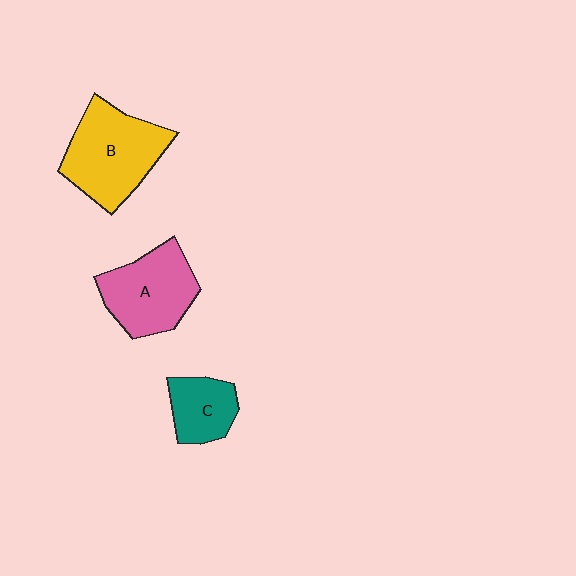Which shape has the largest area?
Shape B (yellow).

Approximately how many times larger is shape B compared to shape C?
Approximately 2.0 times.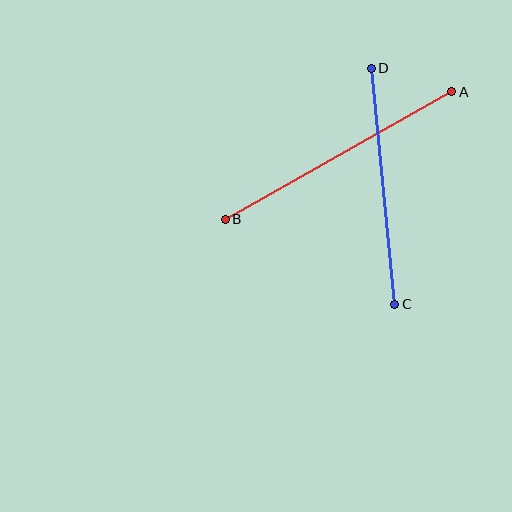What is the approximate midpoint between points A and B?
The midpoint is at approximately (339, 156) pixels.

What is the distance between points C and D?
The distance is approximately 237 pixels.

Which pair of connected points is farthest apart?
Points A and B are farthest apart.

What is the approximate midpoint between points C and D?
The midpoint is at approximately (383, 186) pixels.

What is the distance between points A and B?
The distance is approximately 260 pixels.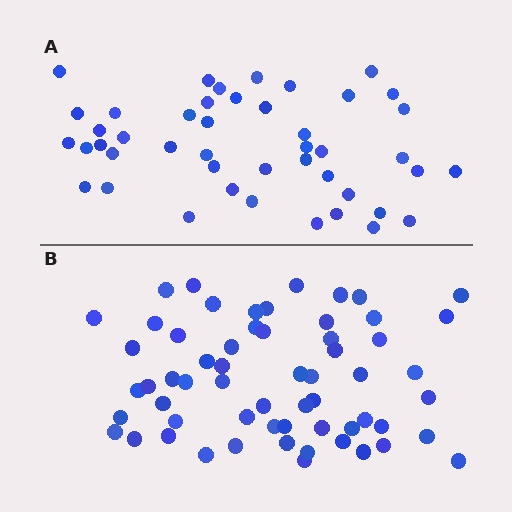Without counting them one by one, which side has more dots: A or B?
Region B (the bottom region) has more dots.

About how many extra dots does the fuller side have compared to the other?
Region B has approximately 15 more dots than region A.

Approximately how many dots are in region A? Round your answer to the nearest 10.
About 40 dots. (The exact count is 45, which rounds to 40.)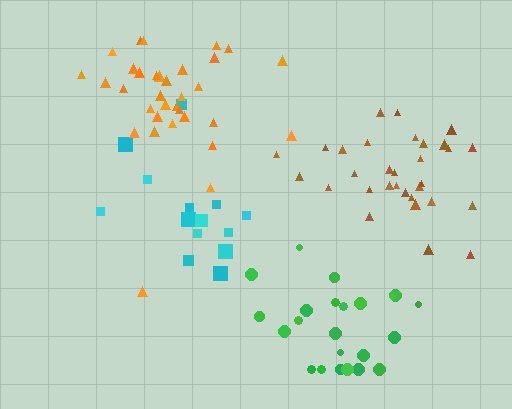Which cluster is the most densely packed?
Orange.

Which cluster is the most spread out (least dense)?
Green.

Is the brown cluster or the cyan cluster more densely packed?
Cyan.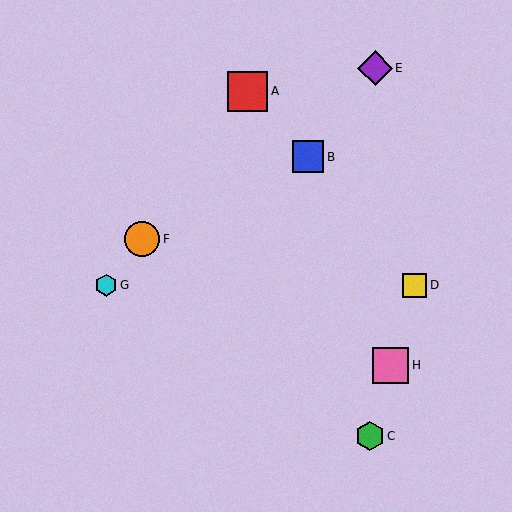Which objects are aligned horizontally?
Objects D, G are aligned horizontally.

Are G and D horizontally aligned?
Yes, both are at y≈285.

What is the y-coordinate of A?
Object A is at y≈91.